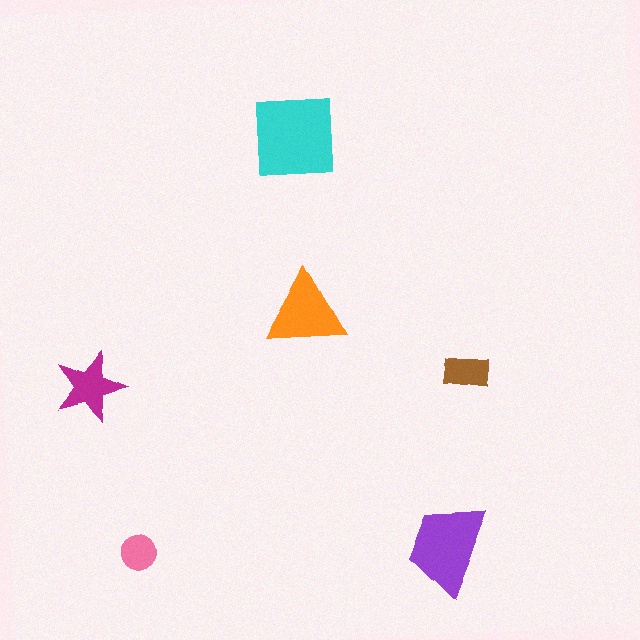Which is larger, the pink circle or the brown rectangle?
The brown rectangle.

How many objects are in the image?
There are 6 objects in the image.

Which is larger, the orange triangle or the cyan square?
The cyan square.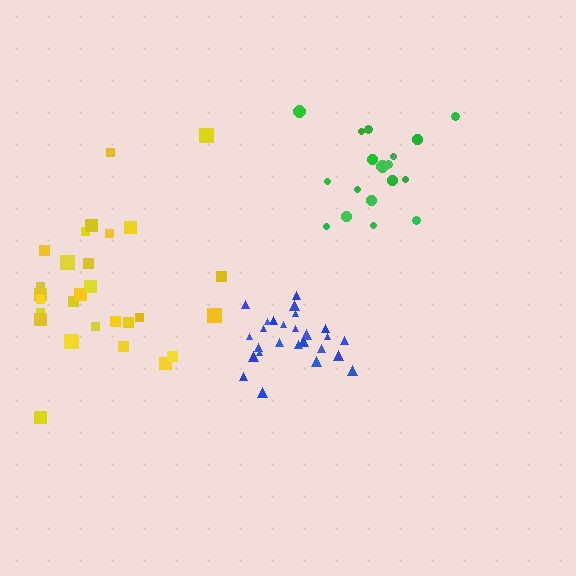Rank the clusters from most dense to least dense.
blue, green, yellow.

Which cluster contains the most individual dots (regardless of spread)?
Yellow (28).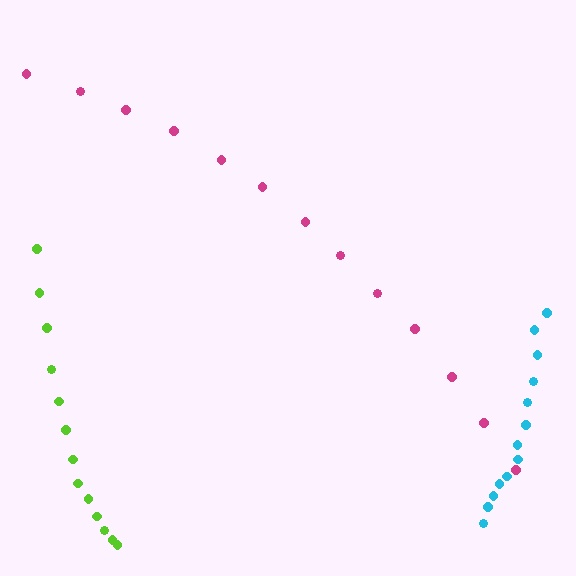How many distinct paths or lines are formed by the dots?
There are 3 distinct paths.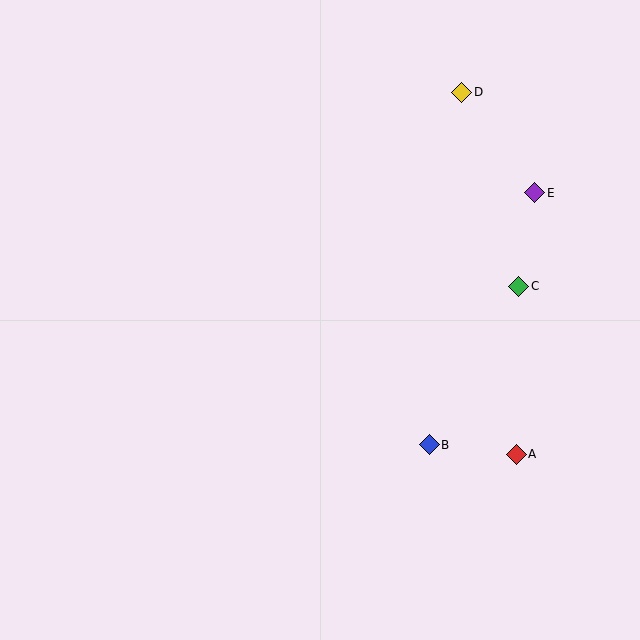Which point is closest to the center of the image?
Point B at (429, 445) is closest to the center.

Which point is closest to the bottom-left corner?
Point B is closest to the bottom-left corner.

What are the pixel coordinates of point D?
Point D is at (462, 92).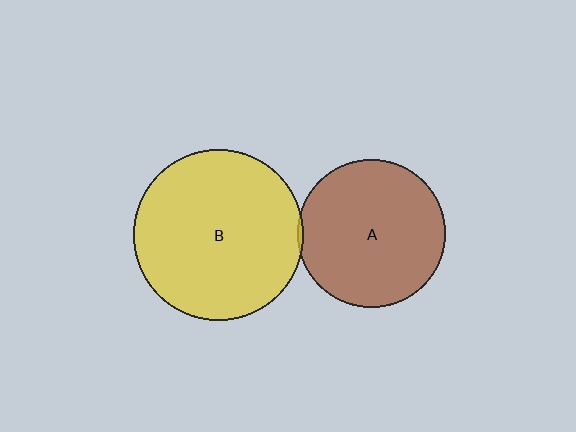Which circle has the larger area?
Circle B (yellow).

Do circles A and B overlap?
Yes.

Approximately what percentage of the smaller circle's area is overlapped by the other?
Approximately 5%.